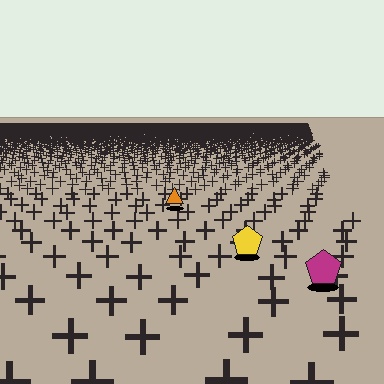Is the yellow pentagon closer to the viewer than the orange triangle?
Yes. The yellow pentagon is closer — you can tell from the texture gradient: the ground texture is coarser near it.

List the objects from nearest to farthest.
From nearest to farthest: the magenta pentagon, the yellow pentagon, the orange triangle.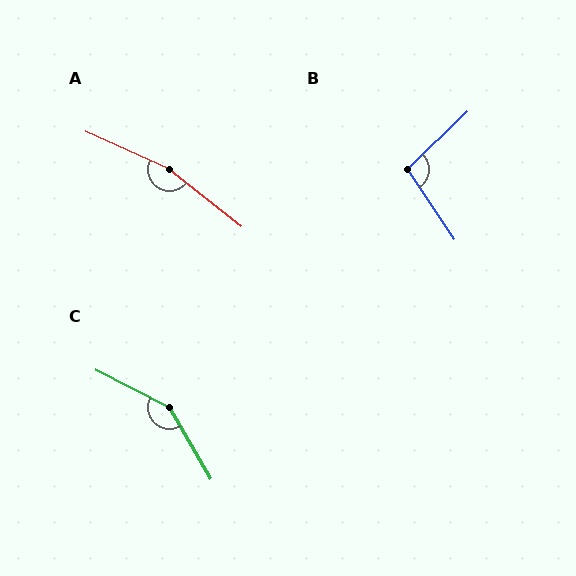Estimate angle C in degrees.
Approximately 147 degrees.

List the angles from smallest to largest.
B (100°), C (147°), A (166°).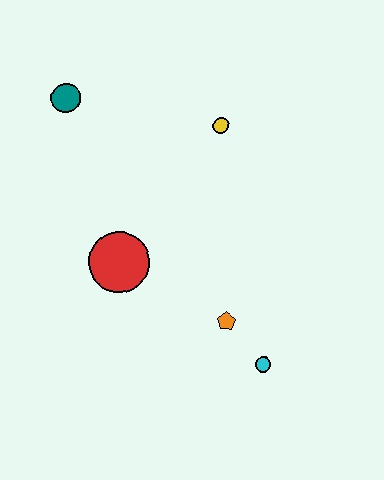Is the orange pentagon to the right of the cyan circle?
No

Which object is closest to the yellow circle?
The teal circle is closest to the yellow circle.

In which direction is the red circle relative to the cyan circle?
The red circle is to the left of the cyan circle.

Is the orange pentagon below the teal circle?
Yes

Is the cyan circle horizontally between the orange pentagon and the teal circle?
No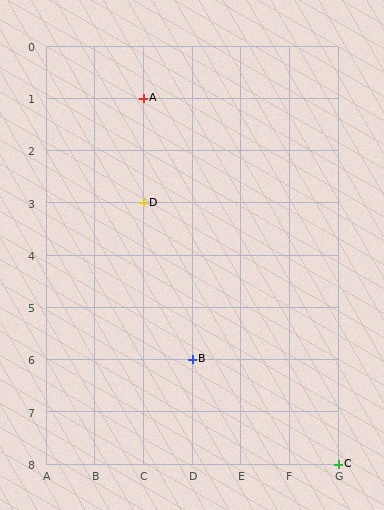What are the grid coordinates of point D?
Point D is at grid coordinates (C, 3).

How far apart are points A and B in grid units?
Points A and B are 1 column and 5 rows apart (about 5.1 grid units diagonally).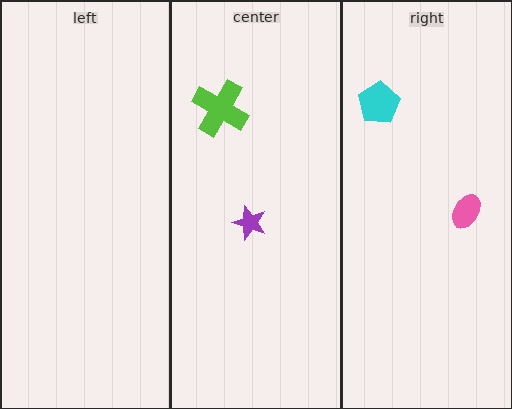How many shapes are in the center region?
2.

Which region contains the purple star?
The center region.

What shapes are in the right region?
The cyan pentagon, the pink ellipse.